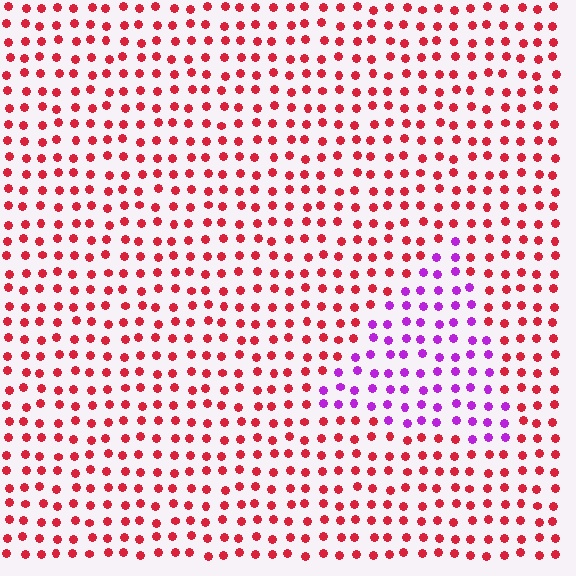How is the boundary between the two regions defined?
The boundary is defined purely by a slight shift in hue (about 62 degrees). Spacing, size, and orientation are identical on both sides.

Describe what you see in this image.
The image is filled with small red elements in a uniform arrangement. A triangle-shaped region is visible where the elements are tinted to a slightly different hue, forming a subtle color boundary.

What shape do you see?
I see a triangle.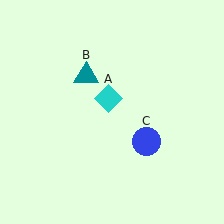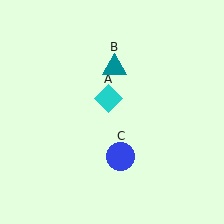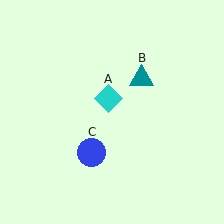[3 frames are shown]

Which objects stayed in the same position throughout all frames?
Cyan diamond (object A) remained stationary.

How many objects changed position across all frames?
2 objects changed position: teal triangle (object B), blue circle (object C).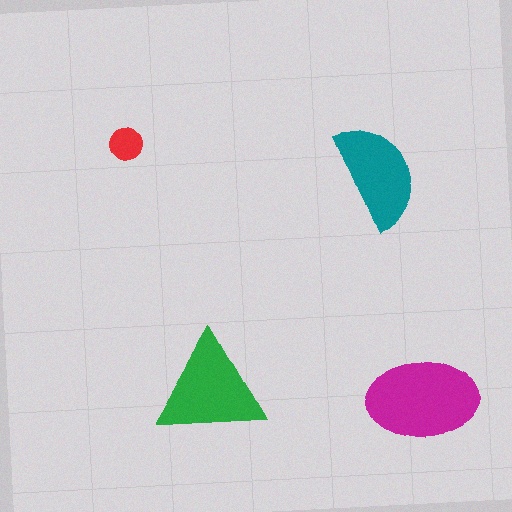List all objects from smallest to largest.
The red circle, the teal semicircle, the green triangle, the magenta ellipse.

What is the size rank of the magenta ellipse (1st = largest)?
1st.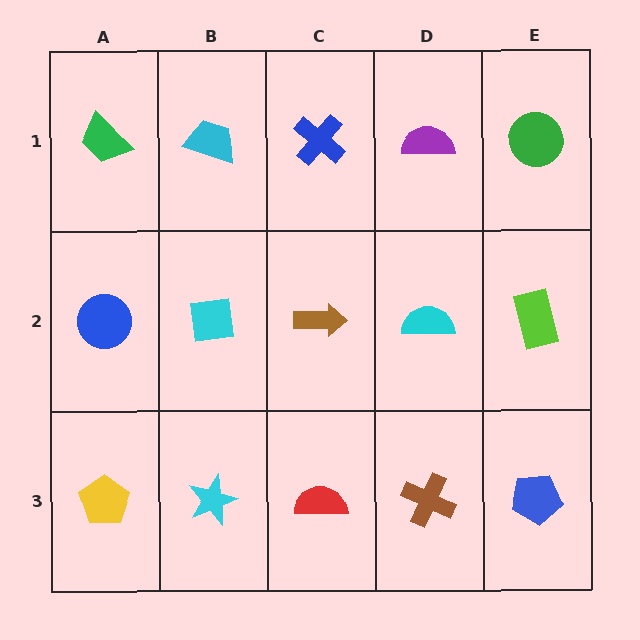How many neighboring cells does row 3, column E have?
2.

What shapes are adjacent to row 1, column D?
A cyan semicircle (row 2, column D), a blue cross (row 1, column C), a green circle (row 1, column E).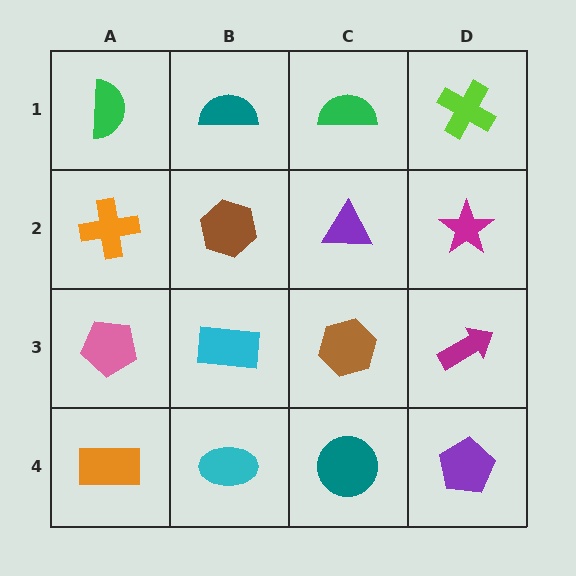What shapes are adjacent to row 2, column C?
A green semicircle (row 1, column C), a brown hexagon (row 3, column C), a brown hexagon (row 2, column B), a magenta star (row 2, column D).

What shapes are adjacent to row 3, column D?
A magenta star (row 2, column D), a purple pentagon (row 4, column D), a brown hexagon (row 3, column C).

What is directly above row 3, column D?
A magenta star.